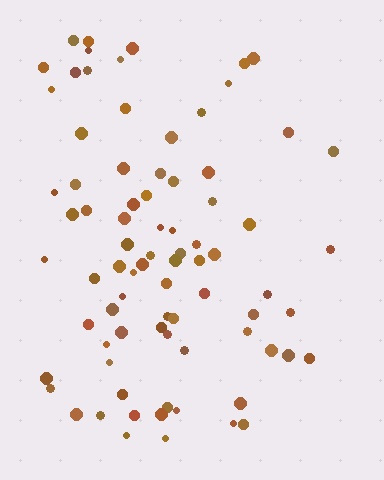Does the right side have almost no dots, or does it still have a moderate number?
Still a moderate number, just noticeably fewer than the left.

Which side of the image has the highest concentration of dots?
The left.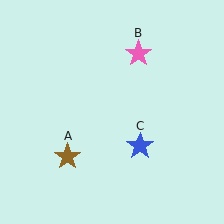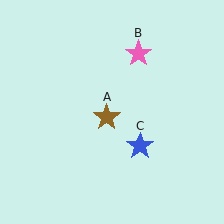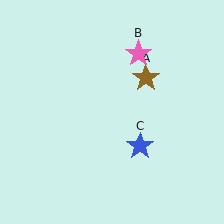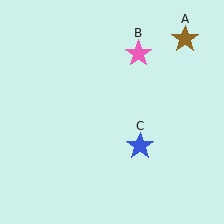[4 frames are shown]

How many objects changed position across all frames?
1 object changed position: brown star (object A).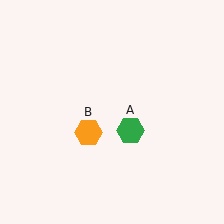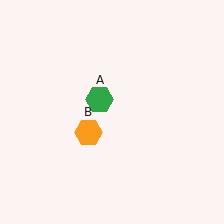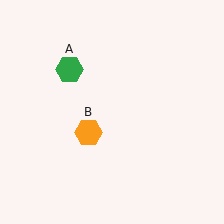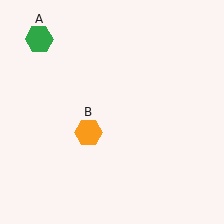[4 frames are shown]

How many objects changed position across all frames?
1 object changed position: green hexagon (object A).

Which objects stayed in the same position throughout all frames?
Orange hexagon (object B) remained stationary.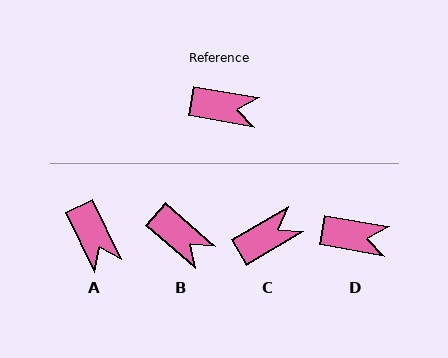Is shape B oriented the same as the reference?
No, it is off by about 31 degrees.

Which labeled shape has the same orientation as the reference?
D.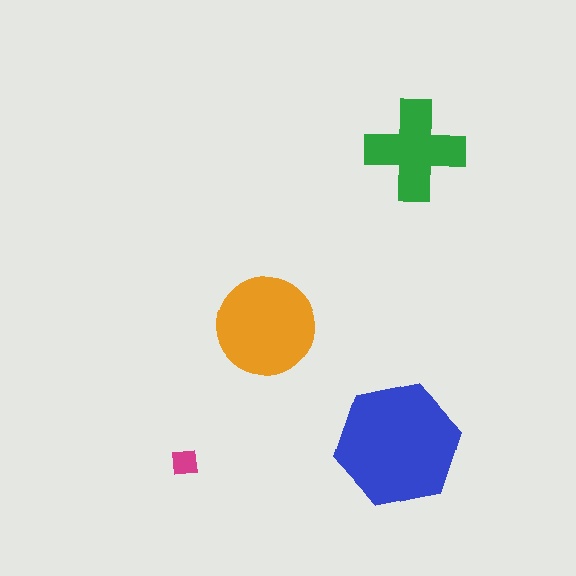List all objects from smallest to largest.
The magenta square, the green cross, the orange circle, the blue hexagon.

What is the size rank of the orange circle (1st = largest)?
2nd.